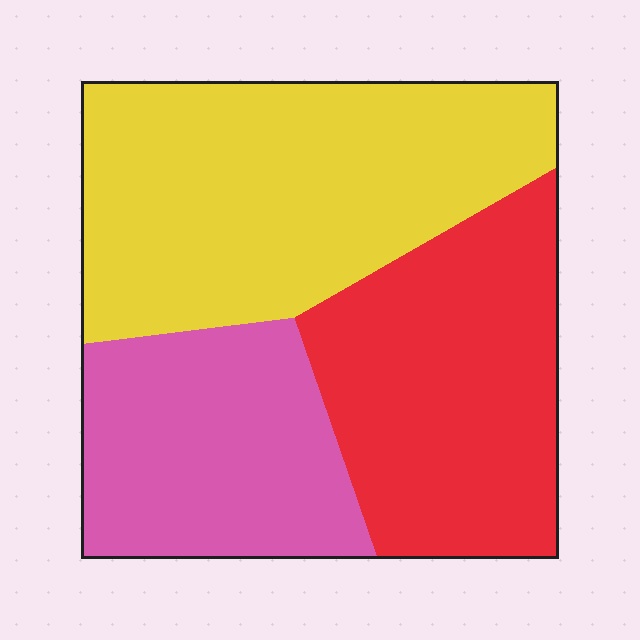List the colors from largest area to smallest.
From largest to smallest: yellow, red, pink.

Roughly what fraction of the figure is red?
Red covers about 30% of the figure.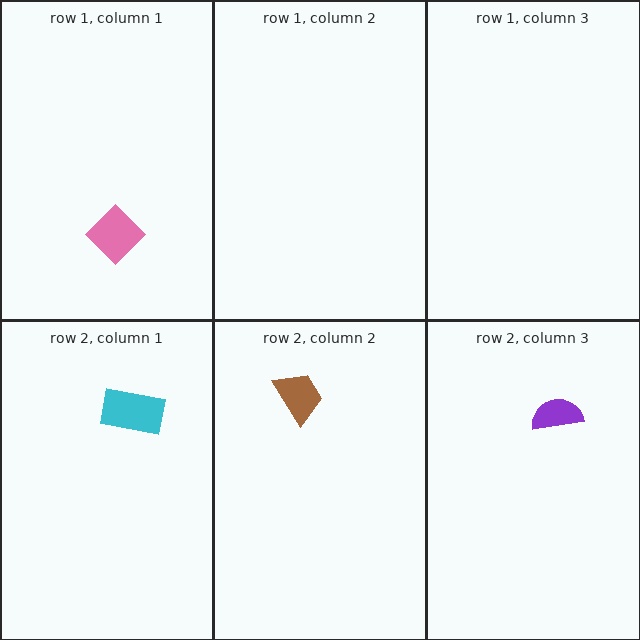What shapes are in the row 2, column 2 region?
The brown trapezoid.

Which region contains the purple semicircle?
The row 2, column 3 region.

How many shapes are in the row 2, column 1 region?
1.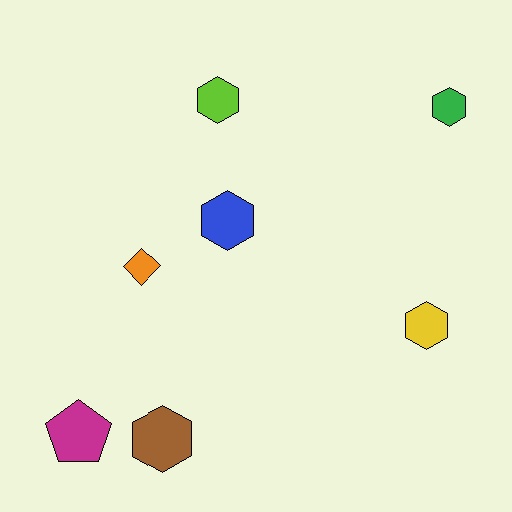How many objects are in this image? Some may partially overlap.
There are 7 objects.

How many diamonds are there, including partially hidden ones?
There is 1 diamond.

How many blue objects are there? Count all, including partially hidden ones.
There is 1 blue object.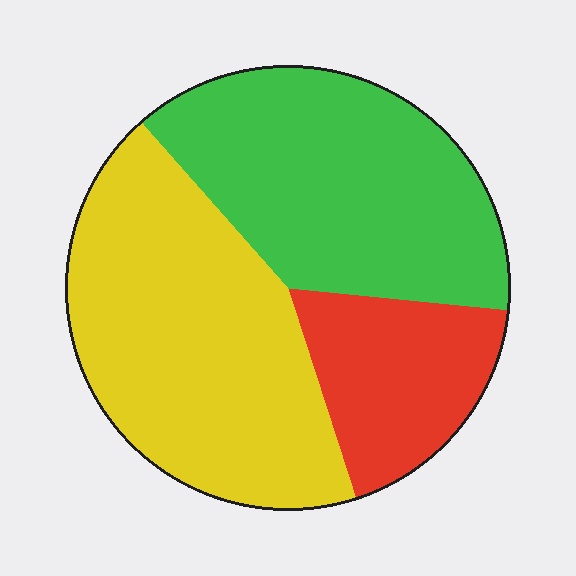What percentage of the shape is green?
Green covers about 40% of the shape.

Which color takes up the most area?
Yellow, at roughly 45%.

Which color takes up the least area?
Red, at roughly 20%.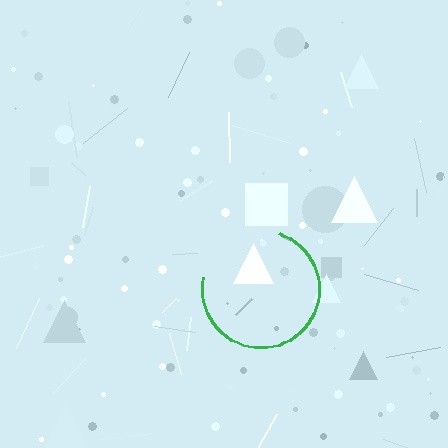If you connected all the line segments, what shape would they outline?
They would outline a circle.